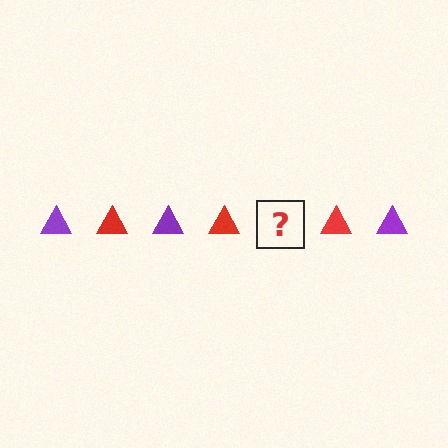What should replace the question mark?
The question mark should be replaced with a purple triangle.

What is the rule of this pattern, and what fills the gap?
The rule is that the pattern cycles through purple, red triangles. The gap should be filled with a purple triangle.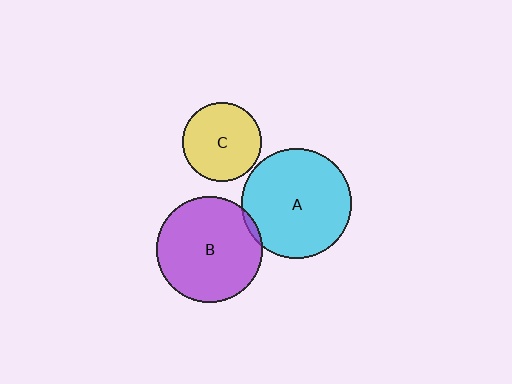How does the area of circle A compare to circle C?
Approximately 1.9 times.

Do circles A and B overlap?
Yes.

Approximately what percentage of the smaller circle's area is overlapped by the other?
Approximately 5%.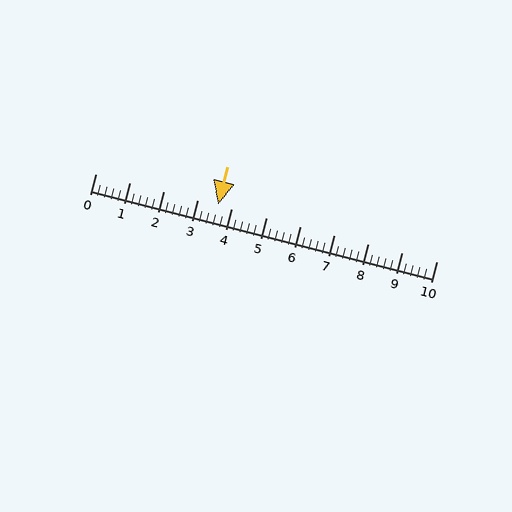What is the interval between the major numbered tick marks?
The major tick marks are spaced 1 units apart.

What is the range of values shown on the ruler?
The ruler shows values from 0 to 10.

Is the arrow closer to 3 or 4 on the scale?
The arrow is closer to 4.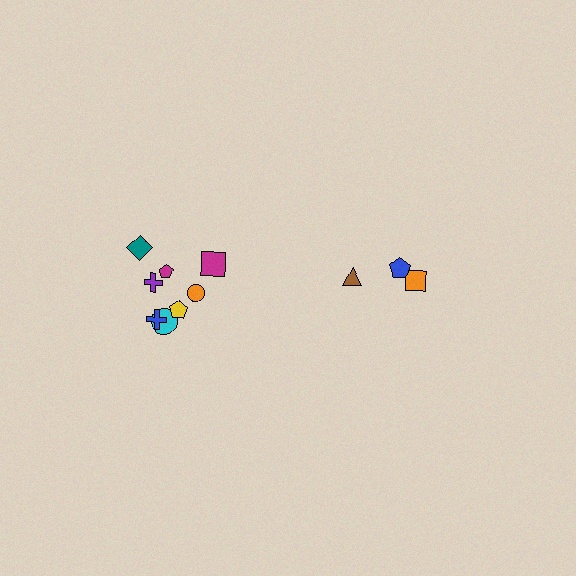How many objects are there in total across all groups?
There are 11 objects.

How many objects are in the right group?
There are 3 objects.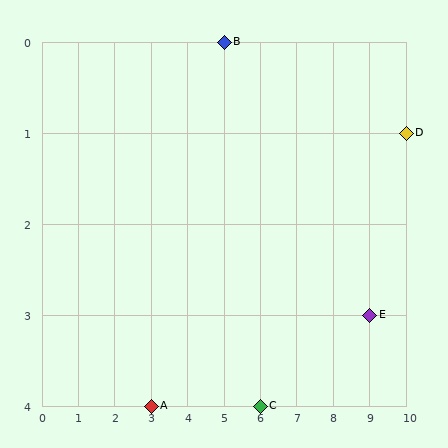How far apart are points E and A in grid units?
Points E and A are 6 columns and 1 row apart (about 6.1 grid units diagonally).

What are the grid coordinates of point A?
Point A is at grid coordinates (3, 4).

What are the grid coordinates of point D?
Point D is at grid coordinates (10, 1).